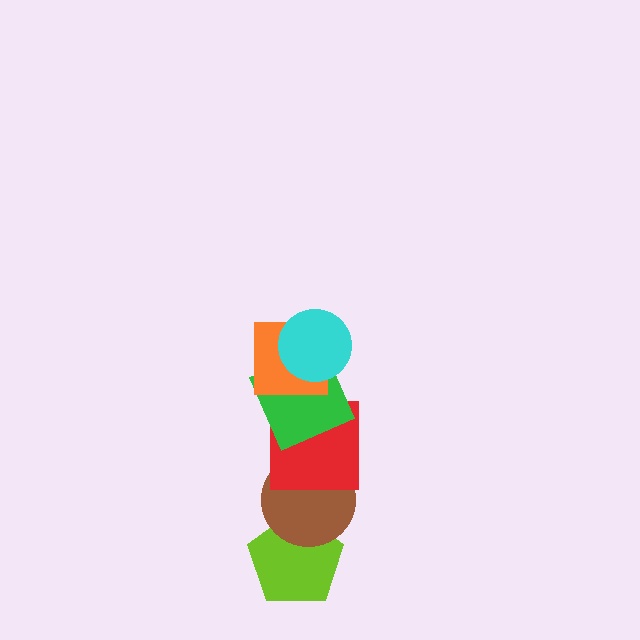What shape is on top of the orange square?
The cyan circle is on top of the orange square.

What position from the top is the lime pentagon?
The lime pentagon is 6th from the top.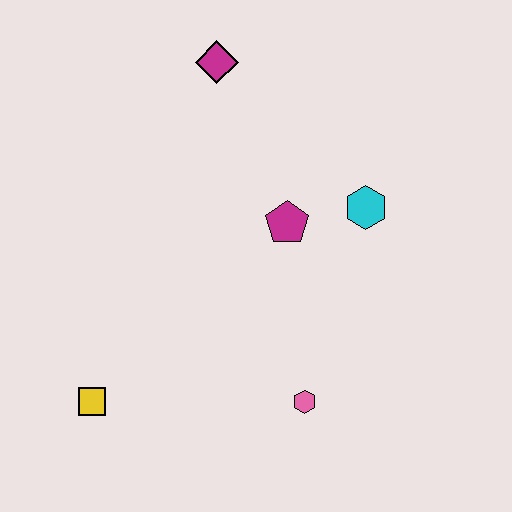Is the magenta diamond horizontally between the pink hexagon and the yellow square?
Yes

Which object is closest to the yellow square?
The pink hexagon is closest to the yellow square.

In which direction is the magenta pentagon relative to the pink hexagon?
The magenta pentagon is above the pink hexagon.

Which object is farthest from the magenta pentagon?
The yellow square is farthest from the magenta pentagon.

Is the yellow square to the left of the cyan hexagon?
Yes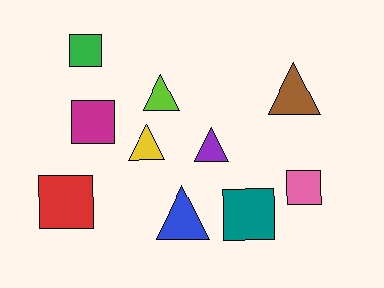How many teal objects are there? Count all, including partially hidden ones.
There is 1 teal object.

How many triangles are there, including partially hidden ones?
There are 5 triangles.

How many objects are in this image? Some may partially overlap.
There are 10 objects.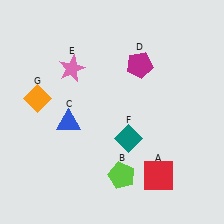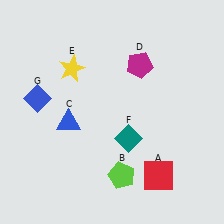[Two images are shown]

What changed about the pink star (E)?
In Image 1, E is pink. In Image 2, it changed to yellow.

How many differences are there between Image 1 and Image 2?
There are 2 differences between the two images.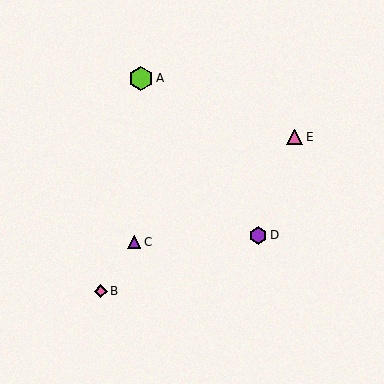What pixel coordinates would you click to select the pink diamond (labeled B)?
Click at (101, 291) to select the pink diamond B.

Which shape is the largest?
The lime hexagon (labeled A) is the largest.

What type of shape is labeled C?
Shape C is a purple triangle.